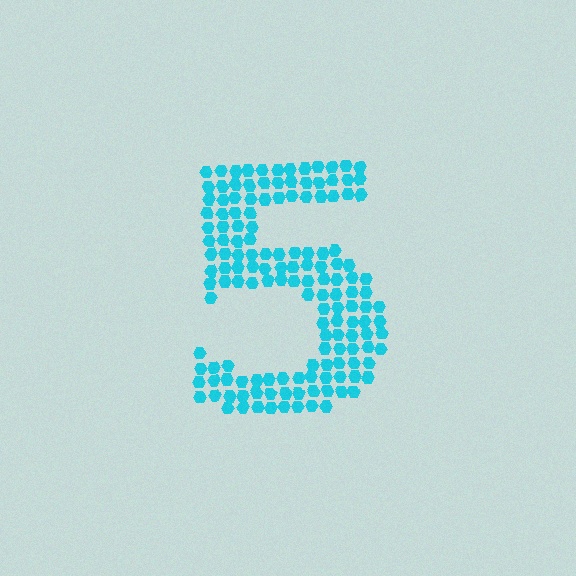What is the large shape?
The large shape is the digit 5.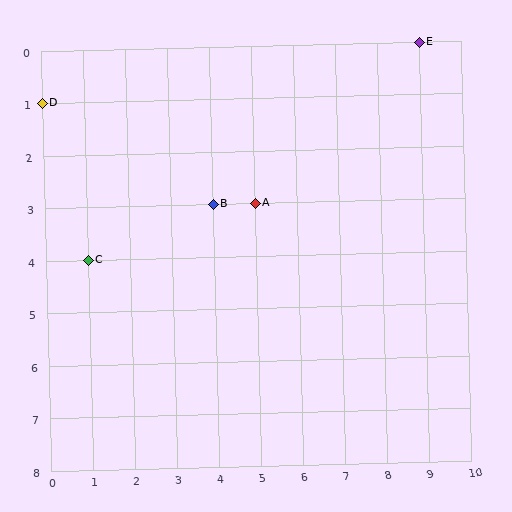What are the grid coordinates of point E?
Point E is at grid coordinates (9, 0).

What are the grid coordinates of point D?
Point D is at grid coordinates (0, 1).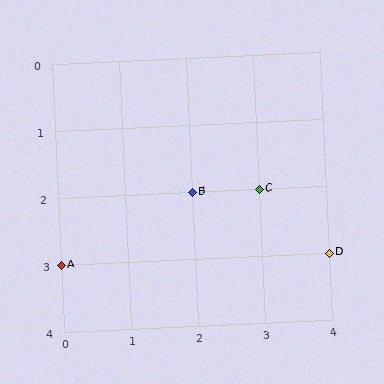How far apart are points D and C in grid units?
Points D and C are 1 column and 1 row apart (about 1.4 grid units diagonally).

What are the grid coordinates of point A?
Point A is at grid coordinates (0, 3).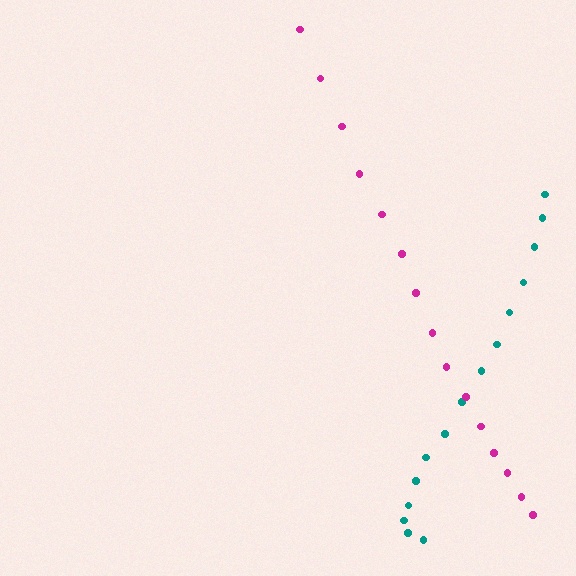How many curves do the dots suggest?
There are 2 distinct paths.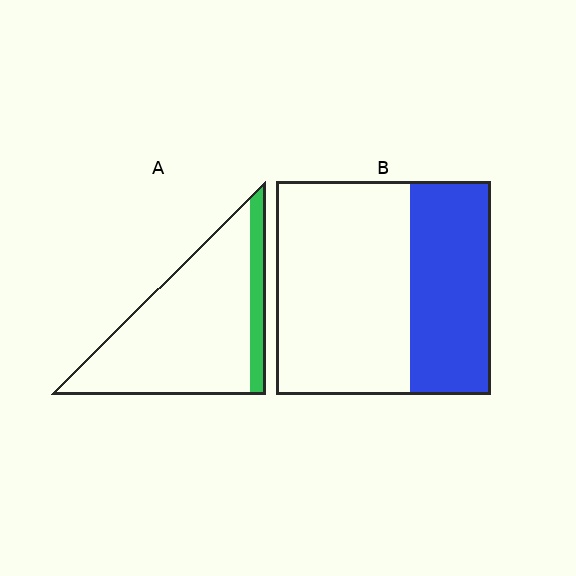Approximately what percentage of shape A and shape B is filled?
A is approximately 15% and B is approximately 40%.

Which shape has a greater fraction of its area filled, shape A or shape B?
Shape B.